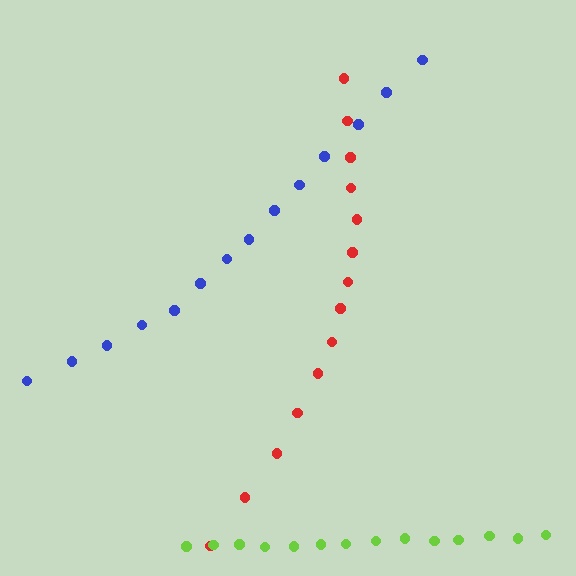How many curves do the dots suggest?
There are 3 distinct paths.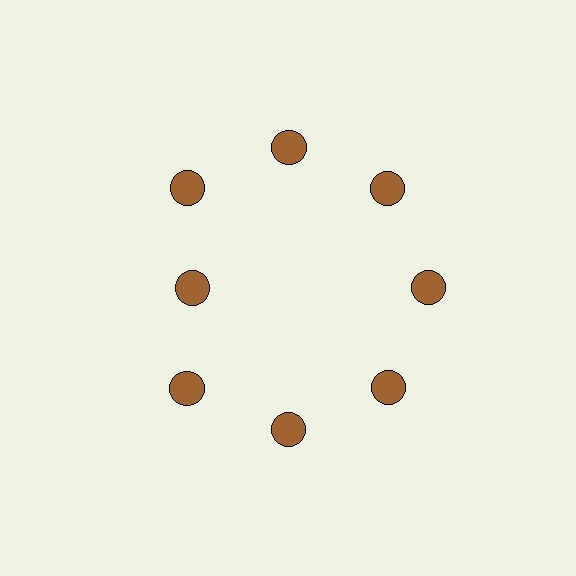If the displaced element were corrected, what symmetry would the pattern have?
It would have 8-fold rotational symmetry — the pattern would map onto itself every 45 degrees.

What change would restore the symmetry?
The symmetry would be restored by moving it outward, back onto the ring so that all 8 circles sit at equal angles and equal distance from the center.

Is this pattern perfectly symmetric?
No. The 8 brown circles are arranged in a ring, but one element near the 9 o'clock position is pulled inward toward the center, breaking the 8-fold rotational symmetry.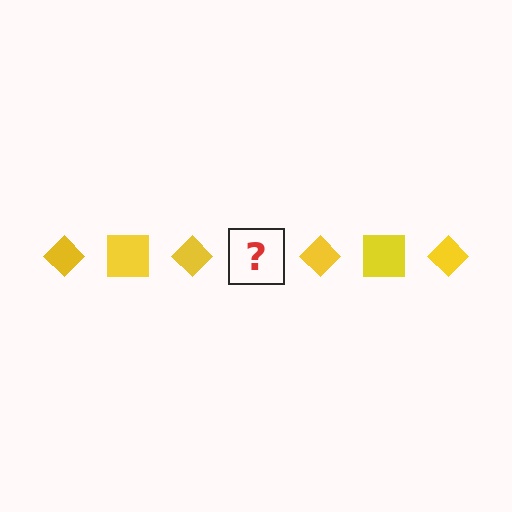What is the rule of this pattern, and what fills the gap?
The rule is that the pattern cycles through diamond, square shapes in yellow. The gap should be filled with a yellow square.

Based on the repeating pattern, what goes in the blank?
The blank should be a yellow square.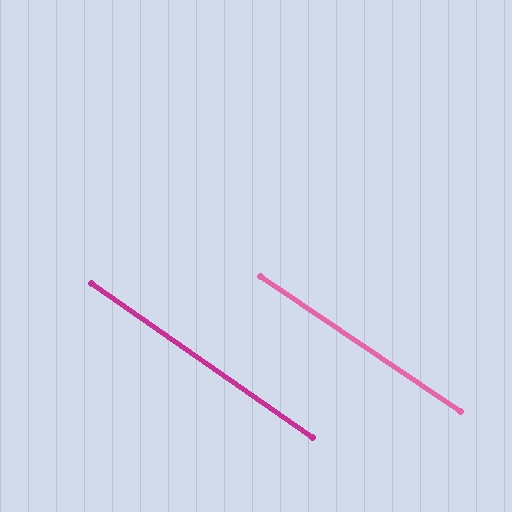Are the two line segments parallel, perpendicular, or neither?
Parallel — their directions differ by only 0.8°.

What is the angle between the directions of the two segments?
Approximately 1 degree.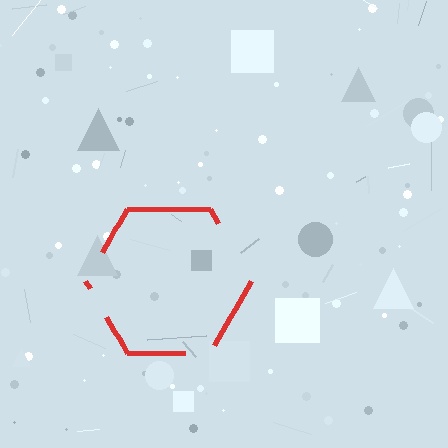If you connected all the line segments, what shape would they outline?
They would outline a hexagon.